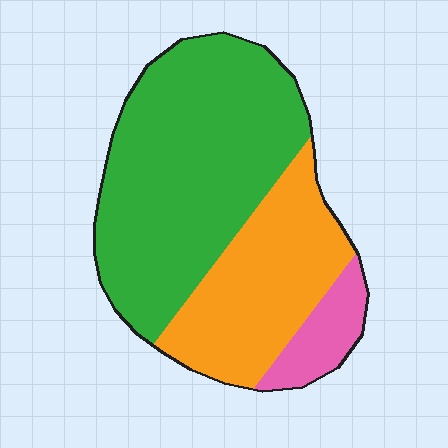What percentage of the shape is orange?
Orange takes up about one third (1/3) of the shape.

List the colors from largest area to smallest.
From largest to smallest: green, orange, pink.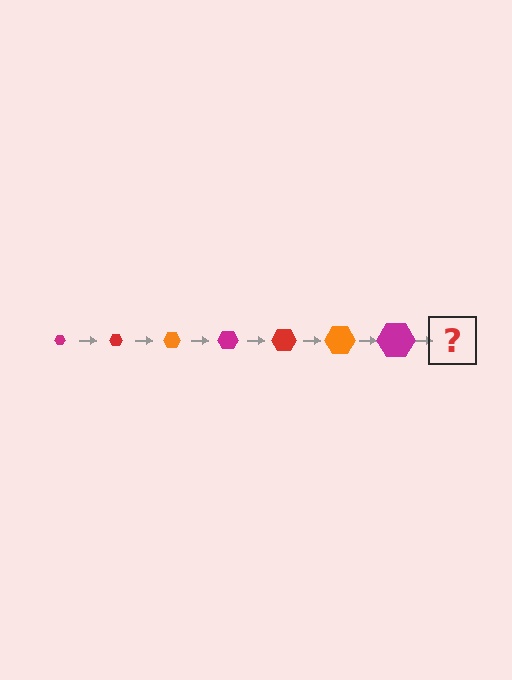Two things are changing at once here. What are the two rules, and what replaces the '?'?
The two rules are that the hexagon grows larger each step and the color cycles through magenta, red, and orange. The '?' should be a red hexagon, larger than the previous one.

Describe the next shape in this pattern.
It should be a red hexagon, larger than the previous one.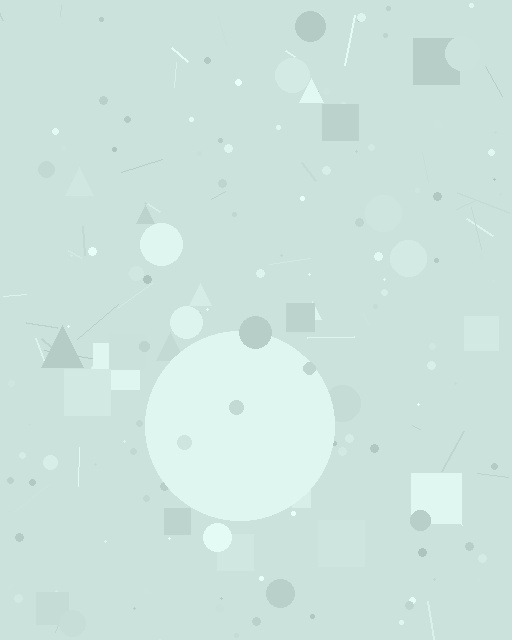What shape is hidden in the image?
A circle is hidden in the image.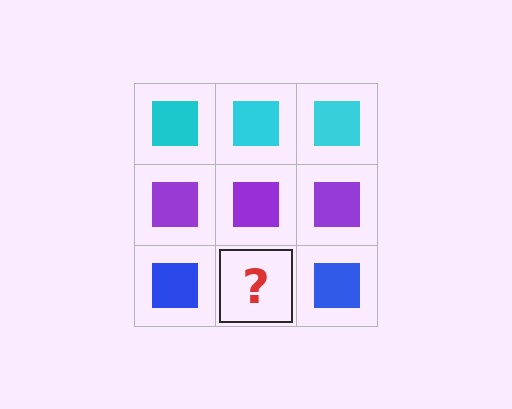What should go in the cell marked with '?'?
The missing cell should contain a blue square.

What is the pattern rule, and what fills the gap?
The rule is that each row has a consistent color. The gap should be filled with a blue square.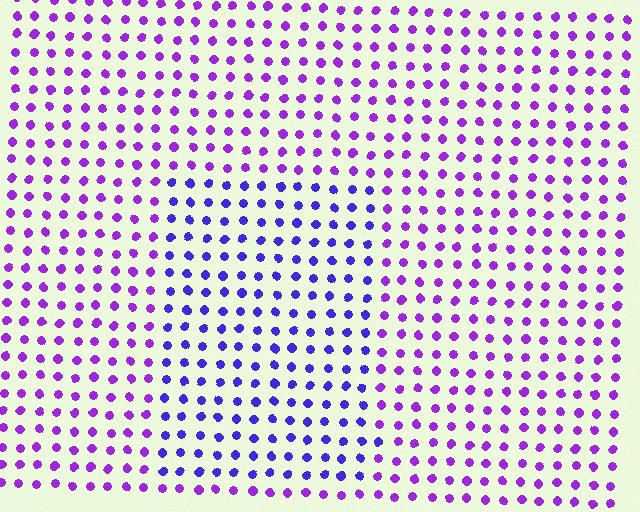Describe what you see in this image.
The image is filled with small purple elements in a uniform arrangement. A rectangle-shaped region is visible where the elements are tinted to a slightly different hue, forming a subtle color boundary.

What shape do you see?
I see a rectangle.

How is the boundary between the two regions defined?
The boundary is defined purely by a slight shift in hue (about 31 degrees). Spacing, size, and orientation are identical on both sides.